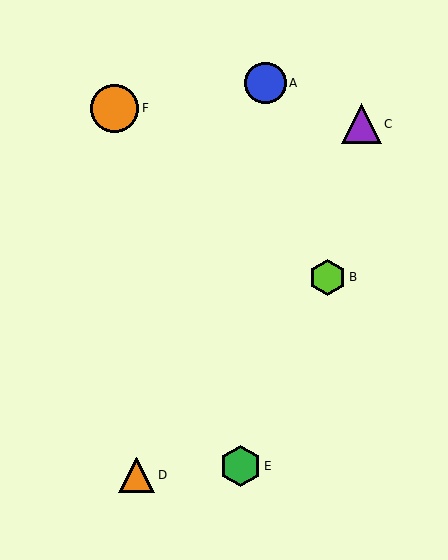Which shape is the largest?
The orange circle (labeled F) is the largest.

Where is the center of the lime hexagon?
The center of the lime hexagon is at (328, 277).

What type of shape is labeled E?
Shape E is a green hexagon.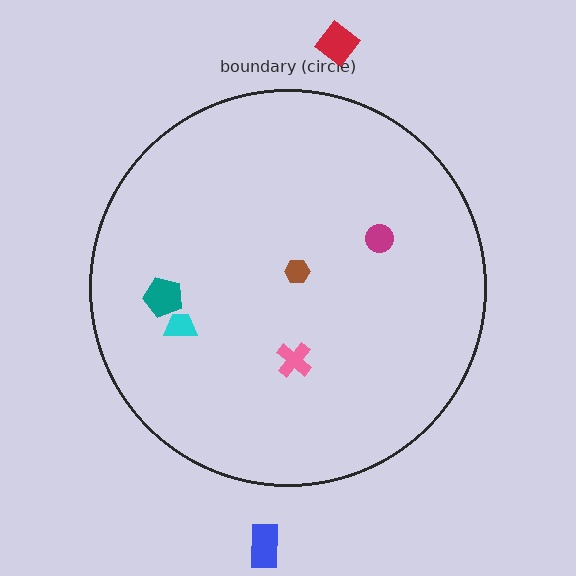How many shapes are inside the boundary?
5 inside, 2 outside.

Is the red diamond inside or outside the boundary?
Outside.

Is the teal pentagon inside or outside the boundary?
Inside.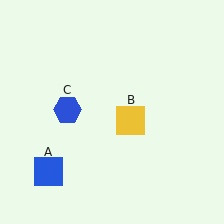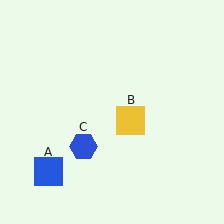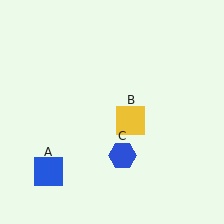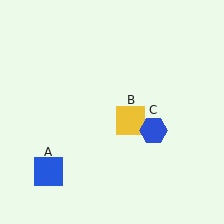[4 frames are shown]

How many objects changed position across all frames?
1 object changed position: blue hexagon (object C).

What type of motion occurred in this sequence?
The blue hexagon (object C) rotated counterclockwise around the center of the scene.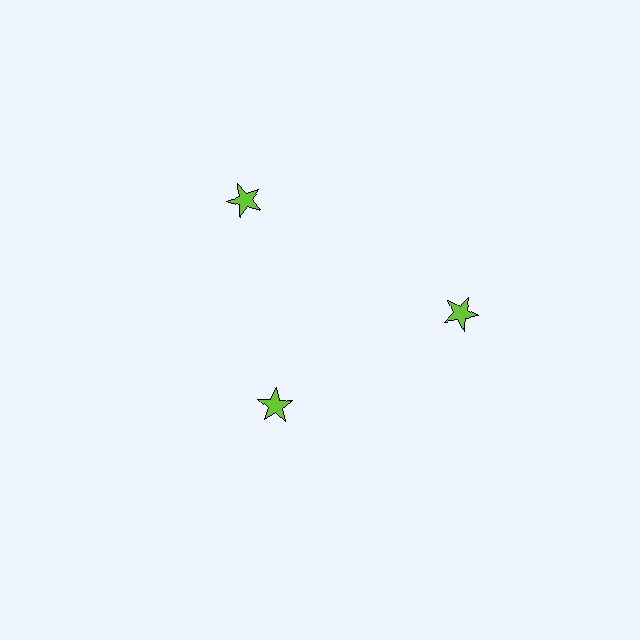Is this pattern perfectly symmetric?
No. The 3 lime stars are arranged in a ring, but one element near the 7 o'clock position is pulled inward toward the center, breaking the 3-fold rotational symmetry.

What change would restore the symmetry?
The symmetry would be restored by moving it outward, back onto the ring so that all 3 stars sit at equal angles and equal distance from the center.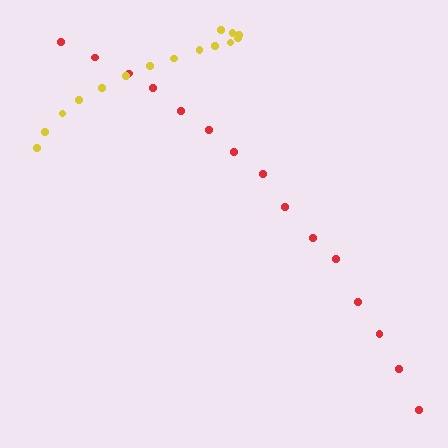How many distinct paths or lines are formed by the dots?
There are 2 distinct paths.